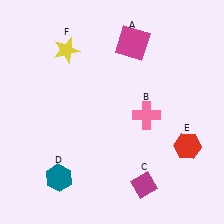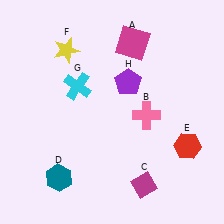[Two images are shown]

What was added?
A cyan cross (G), a purple pentagon (H) were added in Image 2.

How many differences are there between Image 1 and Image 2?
There are 2 differences between the two images.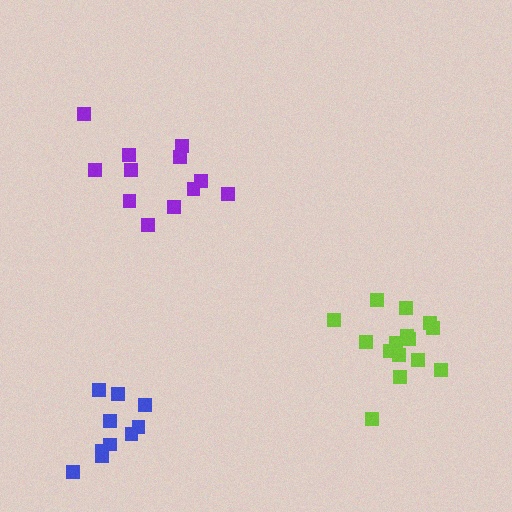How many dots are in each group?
Group 1: 12 dots, Group 2: 16 dots, Group 3: 10 dots (38 total).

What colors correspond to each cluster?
The clusters are colored: purple, lime, blue.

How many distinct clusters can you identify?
There are 3 distinct clusters.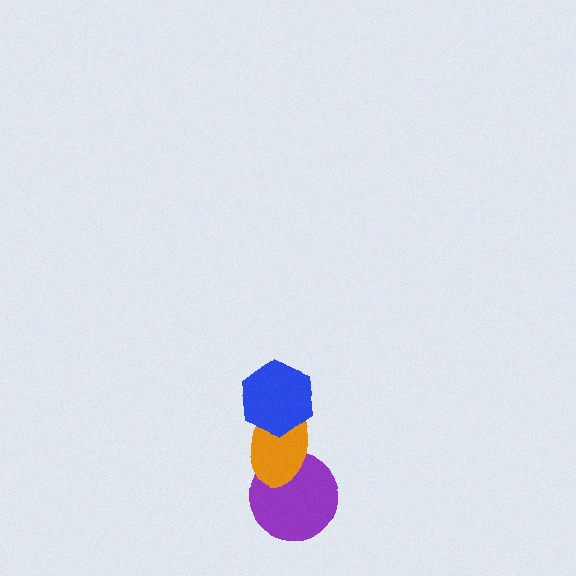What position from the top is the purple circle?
The purple circle is 3rd from the top.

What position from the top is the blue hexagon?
The blue hexagon is 1st from the top.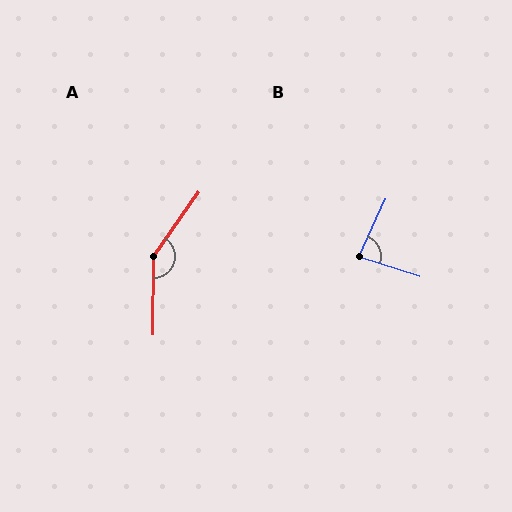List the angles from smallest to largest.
B (83°), A (145°).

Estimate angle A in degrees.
Approximately 145 degrees.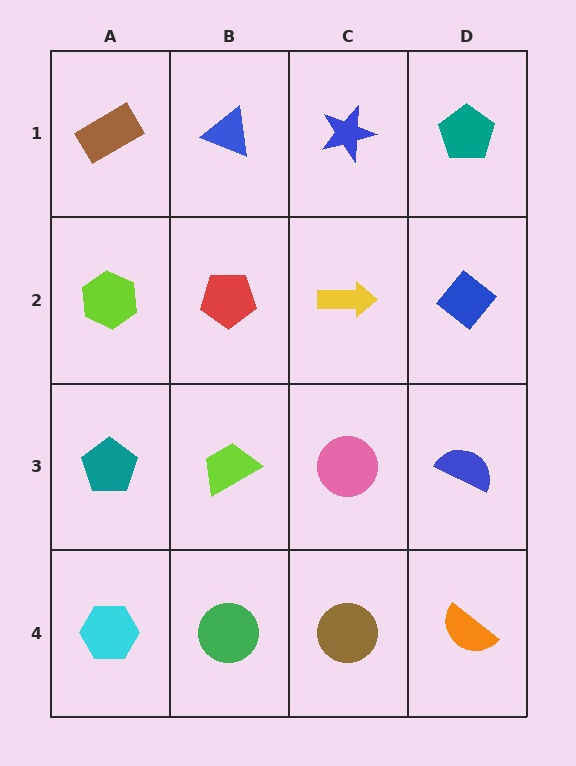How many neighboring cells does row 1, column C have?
3.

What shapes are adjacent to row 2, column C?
A blue star (row 1, column C), a pink circle (row 3, column C), a red pentagon (row 2, column B), a blue diamond (row 2, column D).